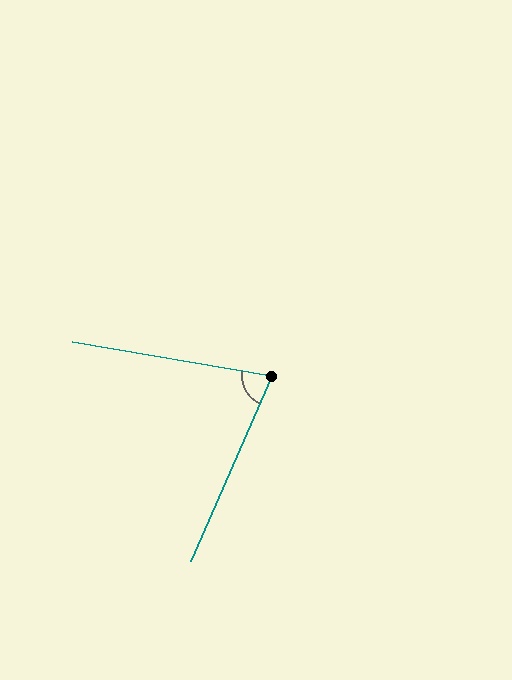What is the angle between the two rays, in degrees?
Approximately 76 degrees.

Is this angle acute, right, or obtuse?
It is acute.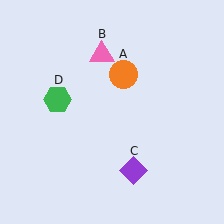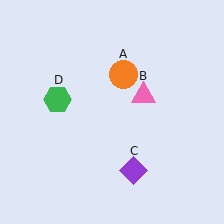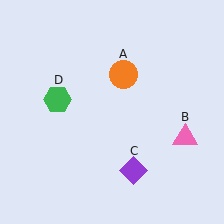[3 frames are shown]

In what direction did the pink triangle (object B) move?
The pink triangle (object B) moved down and to the right.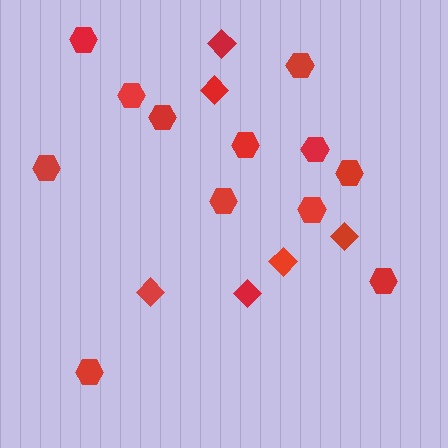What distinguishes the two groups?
There are 2 groups: one group of diamonds (6) and one group of hexagons (12).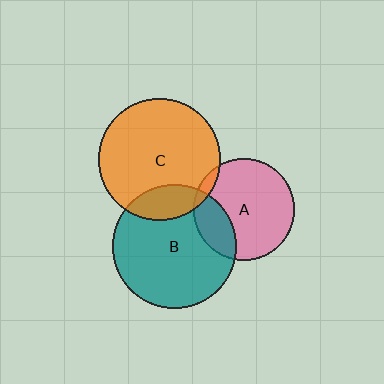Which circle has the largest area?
Circle B (teal).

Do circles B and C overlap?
Yes.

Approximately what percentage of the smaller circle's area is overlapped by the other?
Approximately 20%.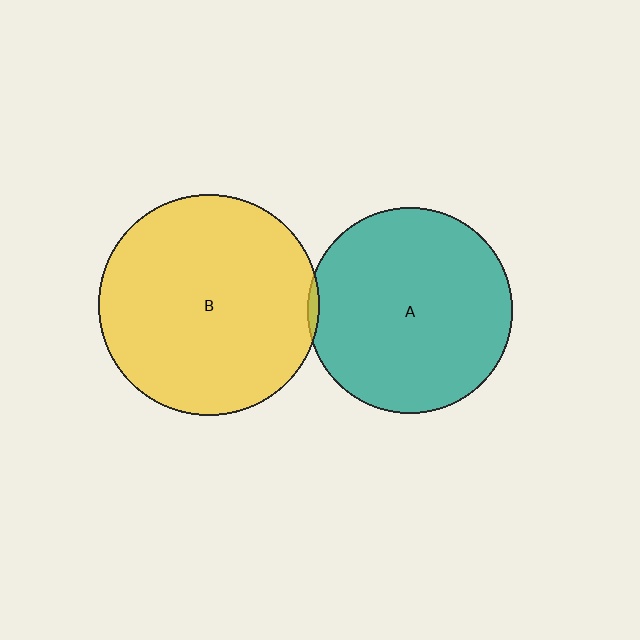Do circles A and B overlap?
Yes.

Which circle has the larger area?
Circle B (yellow).